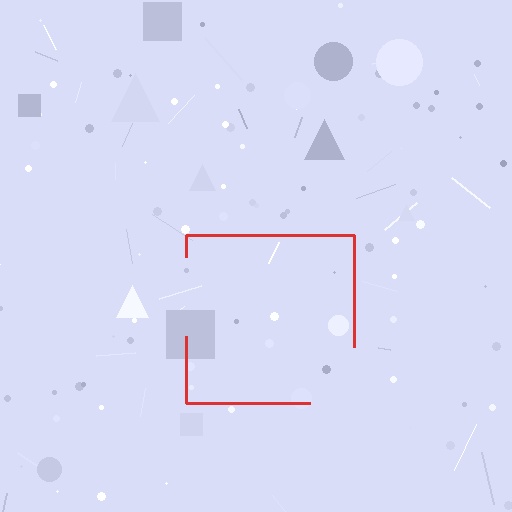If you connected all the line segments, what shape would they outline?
They would outline a square.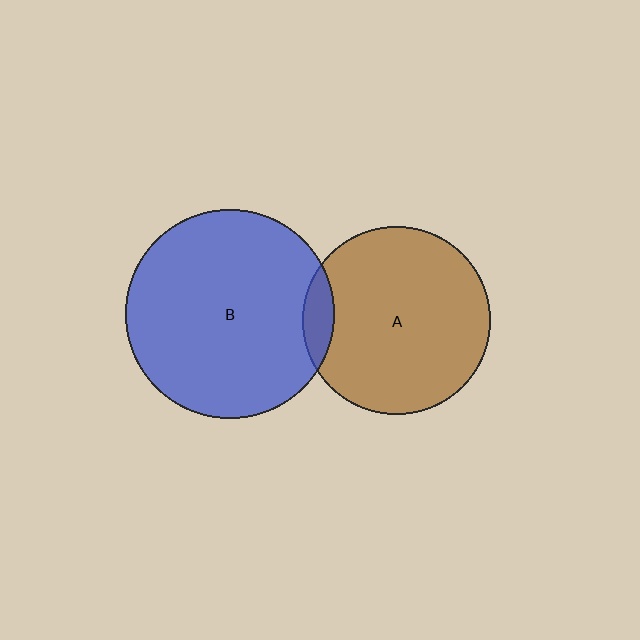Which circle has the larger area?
Circle B (blue).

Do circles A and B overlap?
Yes.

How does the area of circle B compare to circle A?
Approximately 1.2 times.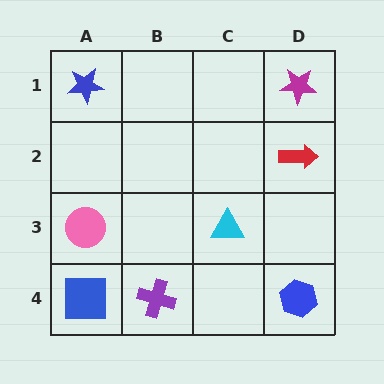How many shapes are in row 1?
2 shapes.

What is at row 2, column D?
A red arrow.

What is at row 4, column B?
A purple cross.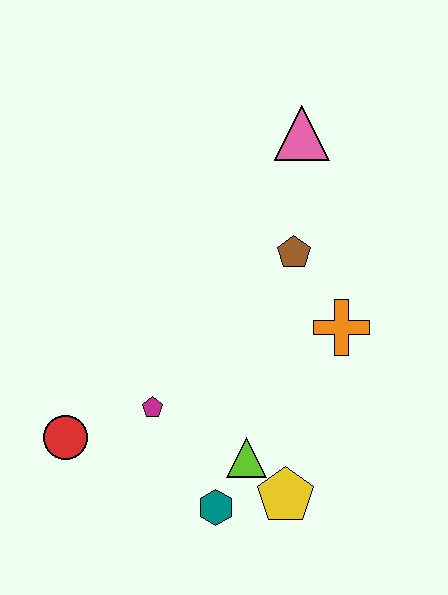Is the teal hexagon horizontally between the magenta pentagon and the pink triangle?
Yes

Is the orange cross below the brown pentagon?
Yes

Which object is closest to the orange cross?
The brown pentagon is closest to the orange cross.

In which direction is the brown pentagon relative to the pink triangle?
The brown pentagon is below the pink triangle.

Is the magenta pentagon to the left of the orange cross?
Yes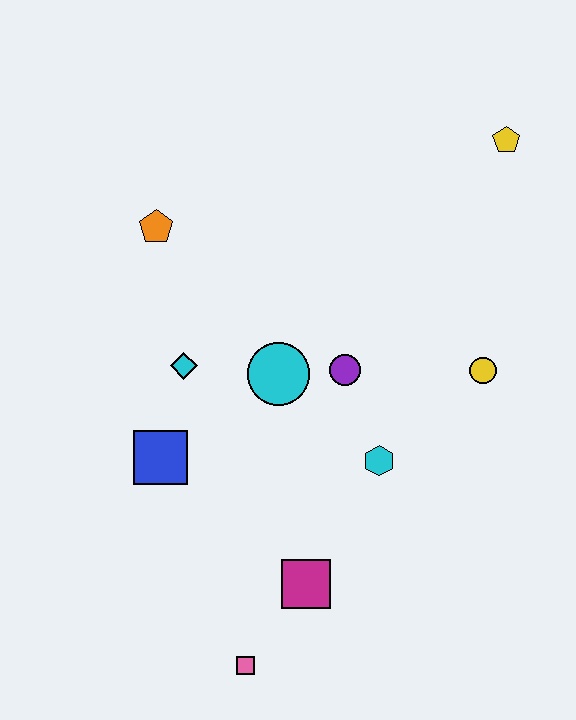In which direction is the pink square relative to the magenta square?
The pink square is below the magenta square.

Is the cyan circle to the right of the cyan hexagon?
No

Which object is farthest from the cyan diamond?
The yellow pentagon is farthest from the cyan diamond.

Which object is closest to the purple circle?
The cyan circle is closest to the purple circle.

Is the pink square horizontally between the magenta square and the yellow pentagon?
No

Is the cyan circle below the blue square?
No